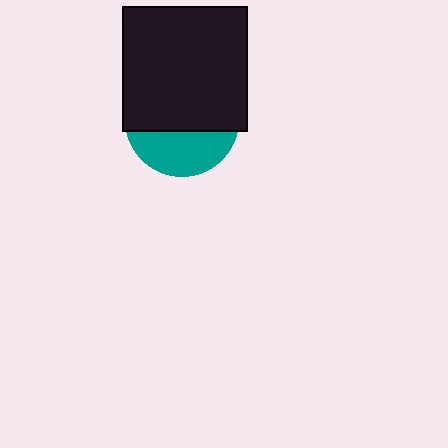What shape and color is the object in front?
The object in front is a black square.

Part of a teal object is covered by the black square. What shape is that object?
It is a circle.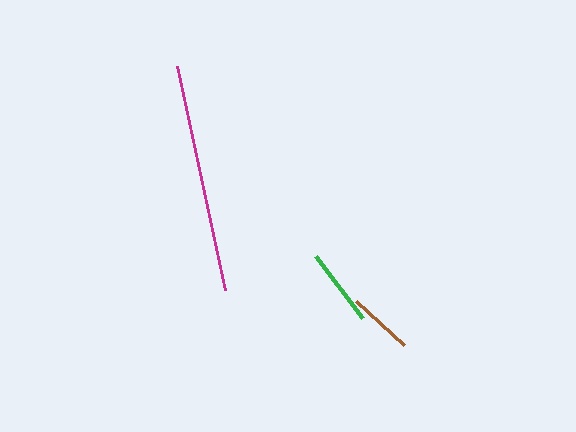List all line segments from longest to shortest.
From longest to shortest: magenta, green, brown.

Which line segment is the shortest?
The brown line is the shortest at approximately 65 pixels.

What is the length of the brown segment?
The brown segment is approximately 65 pixels long.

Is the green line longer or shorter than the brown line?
The green line is longer than the brown line.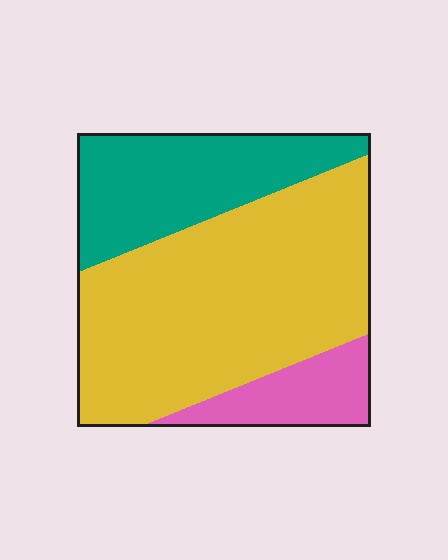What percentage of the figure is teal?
Teal takes up between a quarter and a half of the figure.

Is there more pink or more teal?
Teal.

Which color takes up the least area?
Pink, at roughly 15%.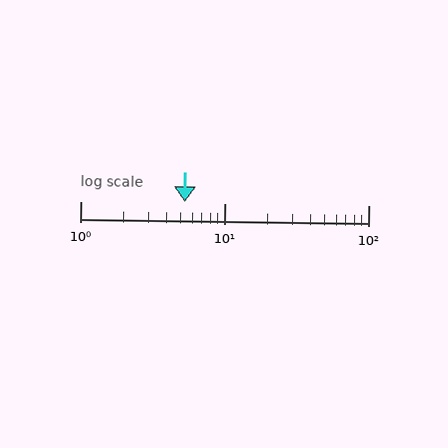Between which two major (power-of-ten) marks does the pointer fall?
The pointer is between 1 and 10.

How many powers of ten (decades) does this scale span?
The scale spans 2 decades, from 1 to 100.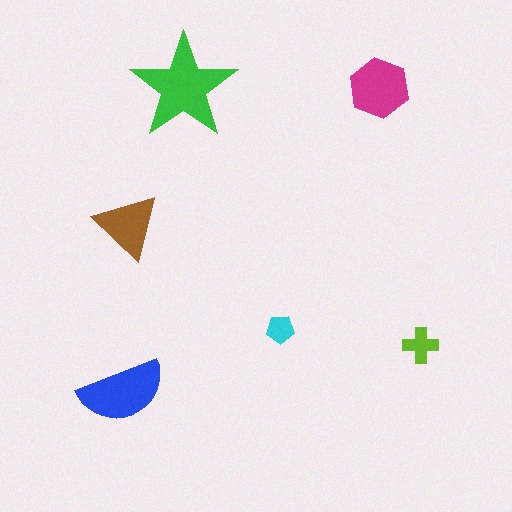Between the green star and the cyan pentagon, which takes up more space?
The green star.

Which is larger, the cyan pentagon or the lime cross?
The lime cross.